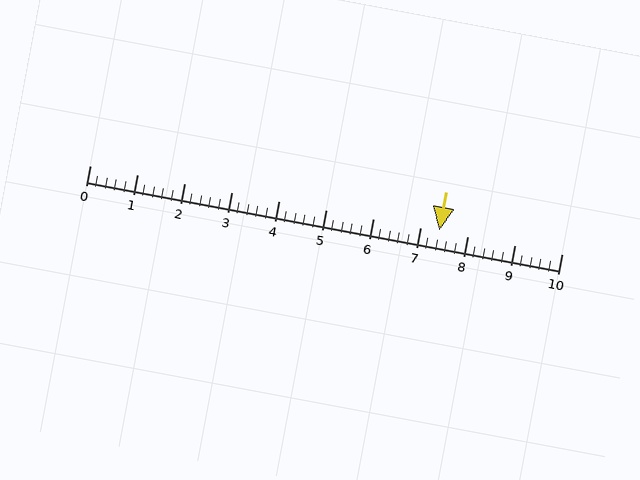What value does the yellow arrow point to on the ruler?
The yellow arrow points to approximately 7.4.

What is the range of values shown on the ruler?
The ruler shows values from 0 to 10.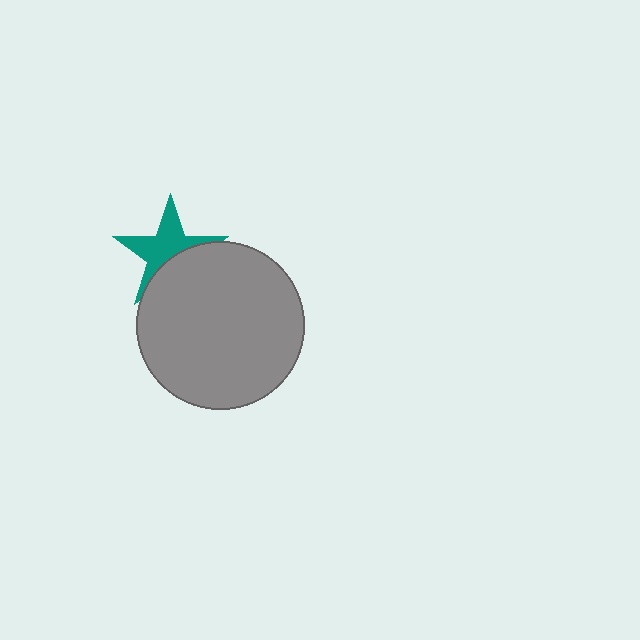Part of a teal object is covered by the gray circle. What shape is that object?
It is a star.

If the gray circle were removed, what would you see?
You would see the complete teal star.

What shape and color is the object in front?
The object in front is a gray circle.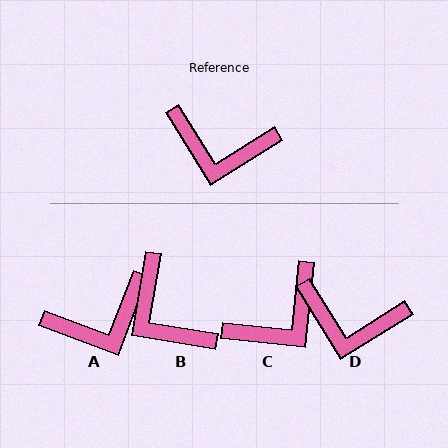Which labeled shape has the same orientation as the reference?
D.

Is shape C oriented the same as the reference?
No, it is off by about 52 degrees.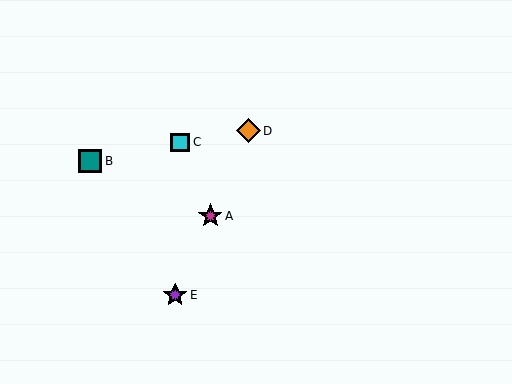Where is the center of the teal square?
The center of the teal square is at (90, 161).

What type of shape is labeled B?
Shape B is a teal square.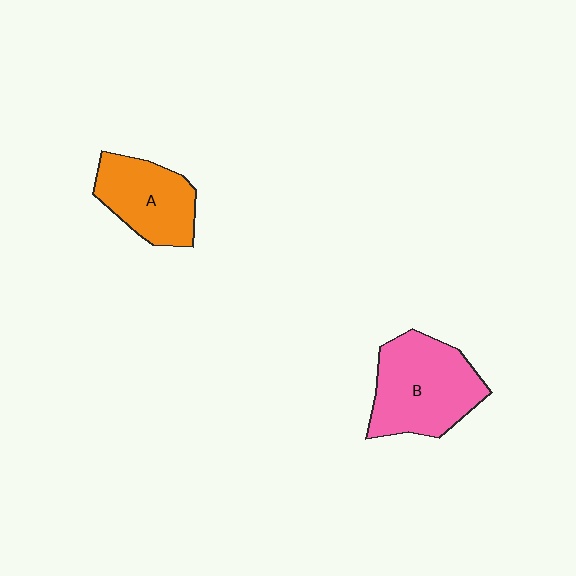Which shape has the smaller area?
Shape A (orange).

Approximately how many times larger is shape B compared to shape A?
Approximately 1.4 times.